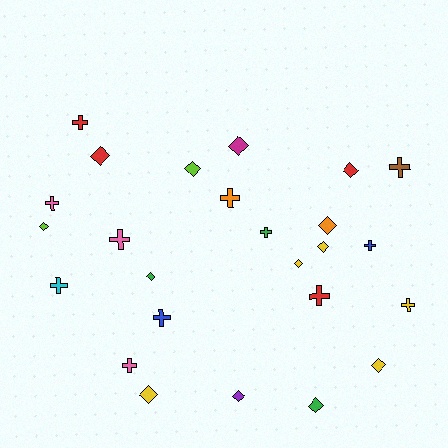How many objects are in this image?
There are 25 objects.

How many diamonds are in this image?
There are 13 diamonds.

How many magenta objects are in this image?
There is 1 magenta object.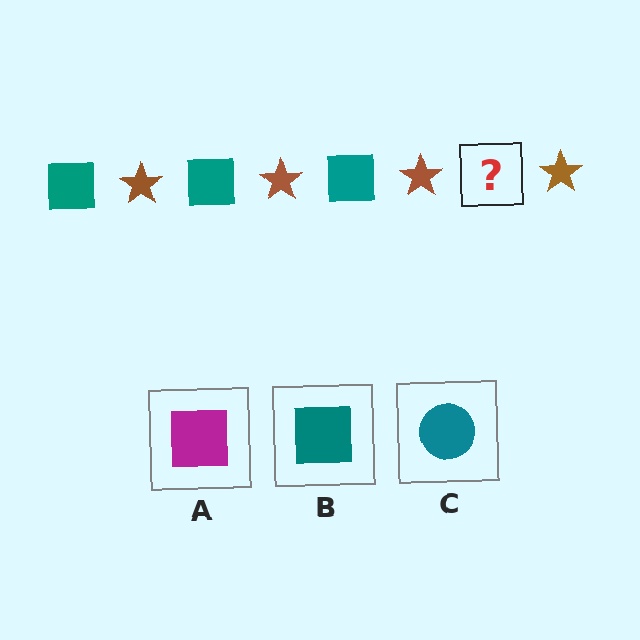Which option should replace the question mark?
Option B.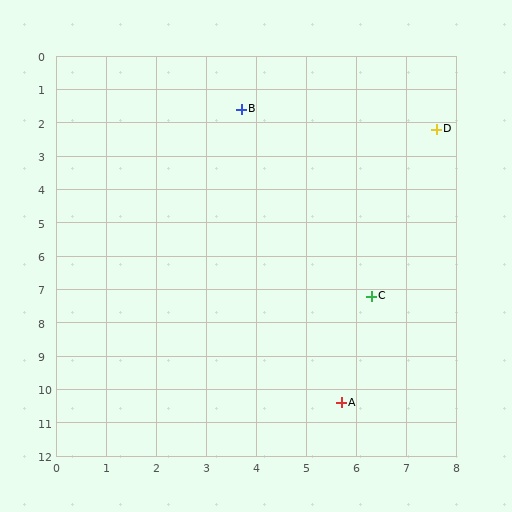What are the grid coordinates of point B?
Point B is at approximately (3.7, 1.6).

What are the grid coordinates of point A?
Point A is at approximately (5.7, 10.4).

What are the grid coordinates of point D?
Point D is at approximately (7.6, 2.2).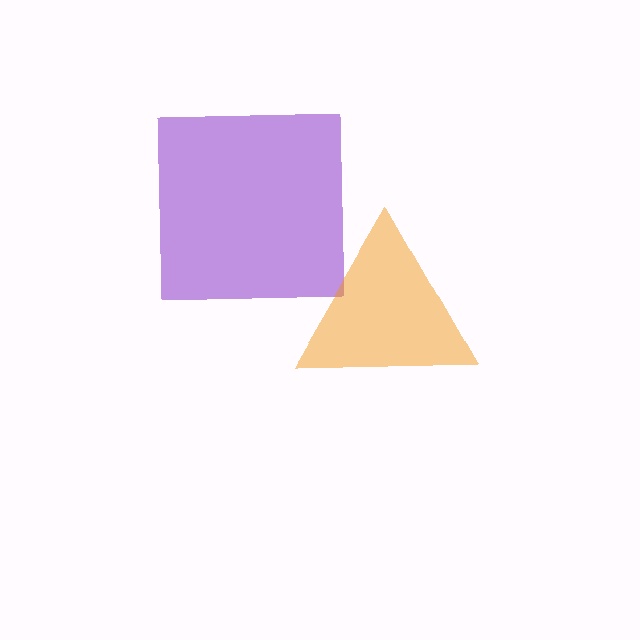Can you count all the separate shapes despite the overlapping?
Yes, there are 2 separate shapes.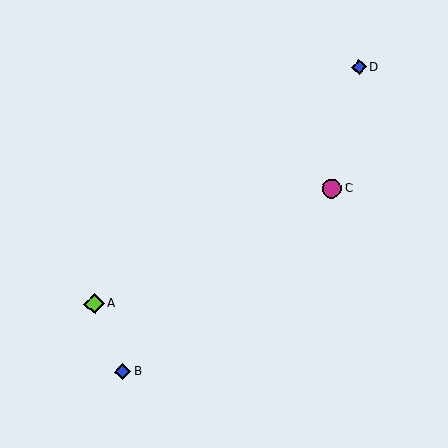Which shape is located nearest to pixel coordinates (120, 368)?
The blue diamond (labeled B) at (123, 372) is nearest to that location.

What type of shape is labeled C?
Shape C is a magenta circle.